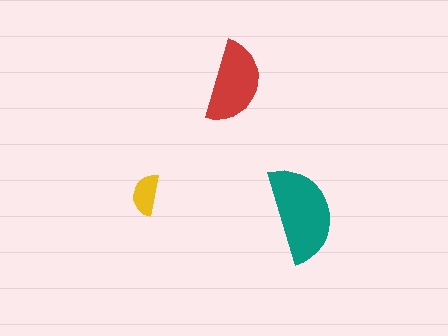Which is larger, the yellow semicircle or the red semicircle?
The red one.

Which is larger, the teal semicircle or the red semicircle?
The teal one.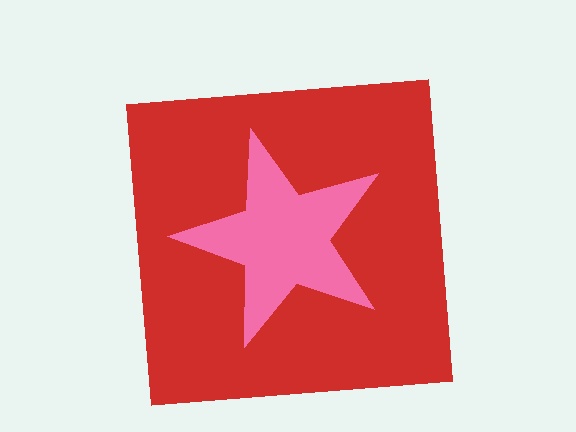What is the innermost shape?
The pink star.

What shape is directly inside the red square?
The pink star.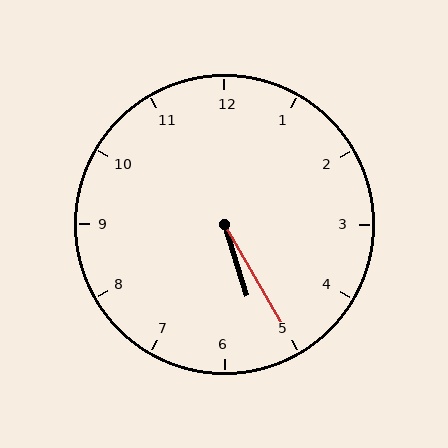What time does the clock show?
5:25.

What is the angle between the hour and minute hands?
Approximately 12 degrees.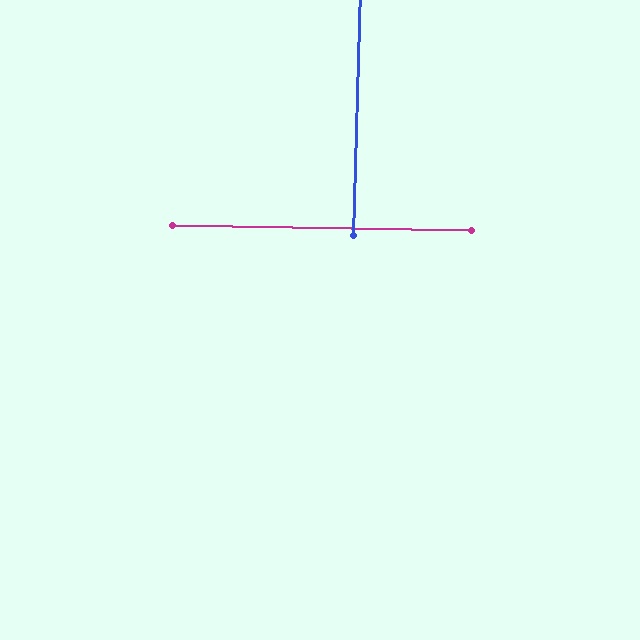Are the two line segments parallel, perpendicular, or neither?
Perpendicular — they meet at approximately 89°.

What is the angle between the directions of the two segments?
Approximately 89 degrees.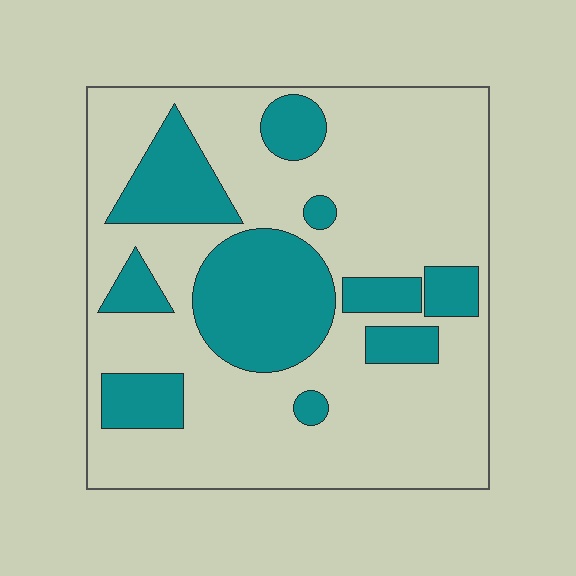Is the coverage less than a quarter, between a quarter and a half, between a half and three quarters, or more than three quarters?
Between a quarter and a half.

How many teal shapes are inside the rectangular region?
10.